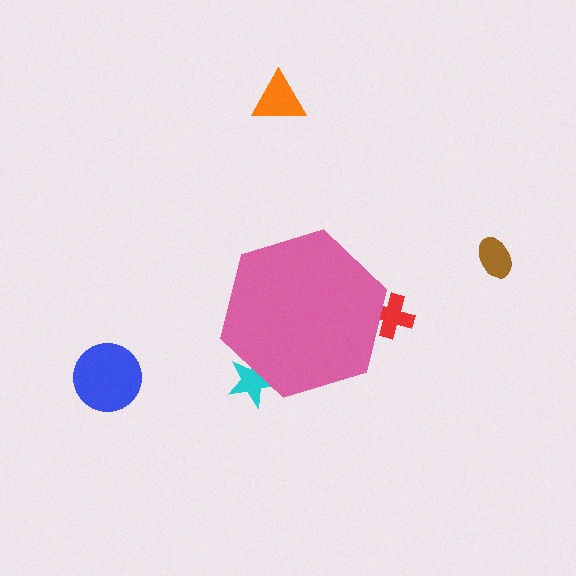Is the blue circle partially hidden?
No, the blue circle is fully visible.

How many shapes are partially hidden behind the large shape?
2 shapes are partially hidden.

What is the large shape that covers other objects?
A pink hexagon.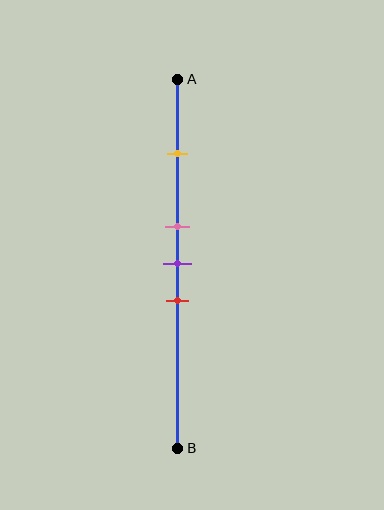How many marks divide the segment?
There are 4 marks dividing the segment.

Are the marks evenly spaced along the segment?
No, the marks are not evenly spaced.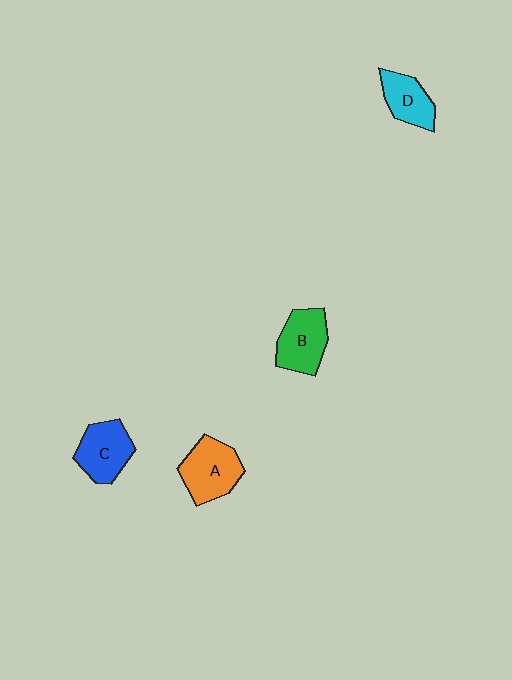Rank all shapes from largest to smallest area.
From largest to smallest: A (orange), B (green), C (blue), D (cyan).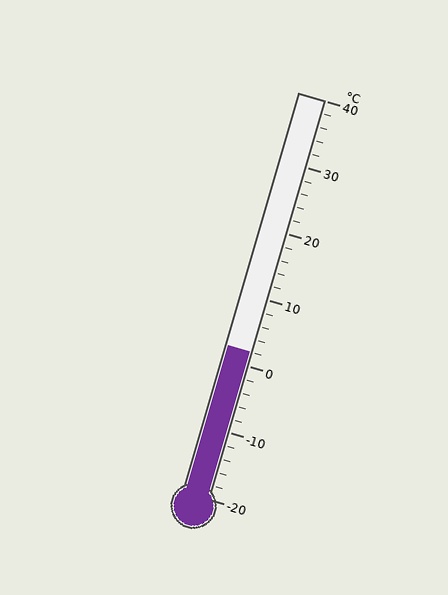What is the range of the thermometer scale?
The thermometer scale ranges from -20°C to 40°C.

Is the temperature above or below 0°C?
The temperature is above 0°C.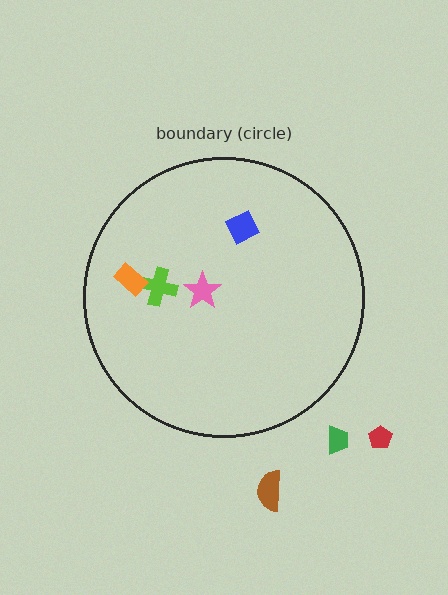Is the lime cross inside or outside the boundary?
Inside.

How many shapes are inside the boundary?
4 inside, 3 outside.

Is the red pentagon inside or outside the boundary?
Outside.